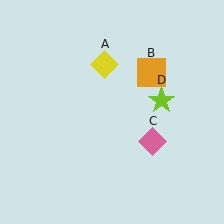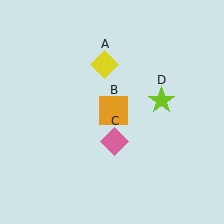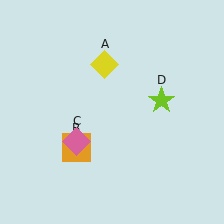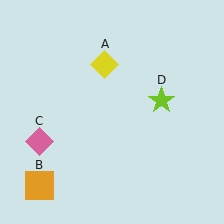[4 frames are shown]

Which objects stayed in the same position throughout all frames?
Yellow diamond (object A) and lime star (object D) remained stationary.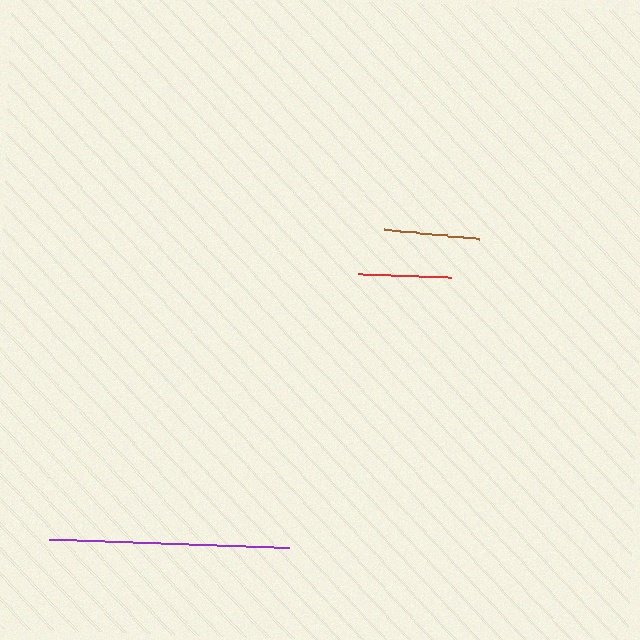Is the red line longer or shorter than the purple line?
The purple line is longer than the red line.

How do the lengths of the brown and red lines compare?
The brown and red lines are approximately the same length.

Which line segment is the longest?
The purple line is the longest at approximately 240 pixels.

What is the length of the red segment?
The red segment is approximately 93 pixels long.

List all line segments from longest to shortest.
From longest to shortest: purple, brown, red.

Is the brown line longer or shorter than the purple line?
The purple line is longer than the brown line.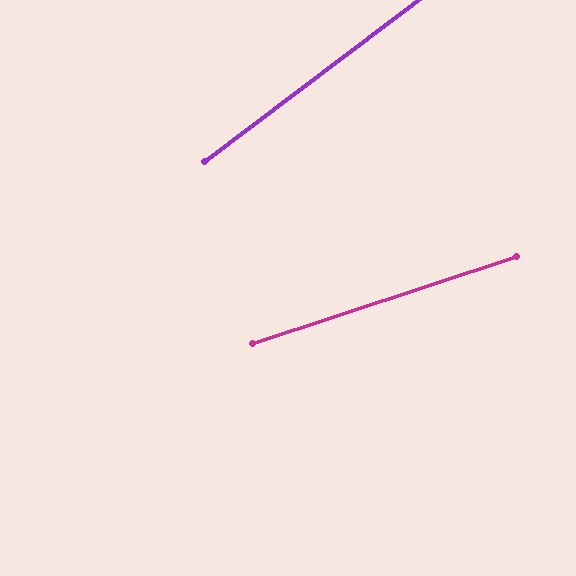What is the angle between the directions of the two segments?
Approximately 19 degrees.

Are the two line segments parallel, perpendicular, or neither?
Neither parallel nor perpendicular — they differ by about 19°.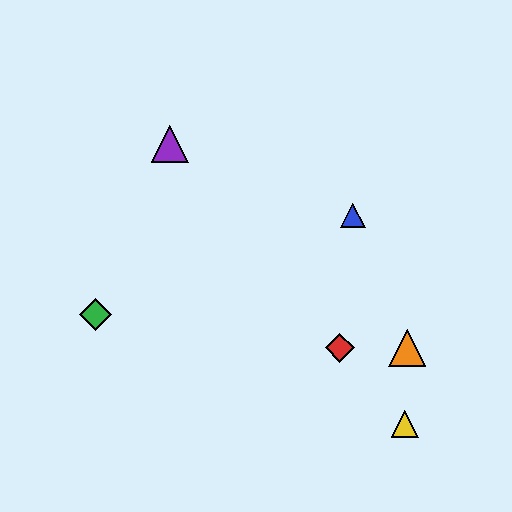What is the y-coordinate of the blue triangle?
The blue triangle is at y≈215.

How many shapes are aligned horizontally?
2 shapes (the red diamond, the orange triangle) are aligned horizontally.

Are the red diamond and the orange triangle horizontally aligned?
Yes, both are at y≈348.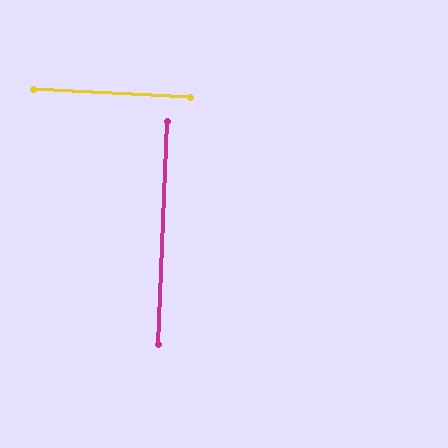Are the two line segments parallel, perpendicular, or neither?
Perpendicular — they meet at approximately 89°.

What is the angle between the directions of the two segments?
Approximately 89 degrees.